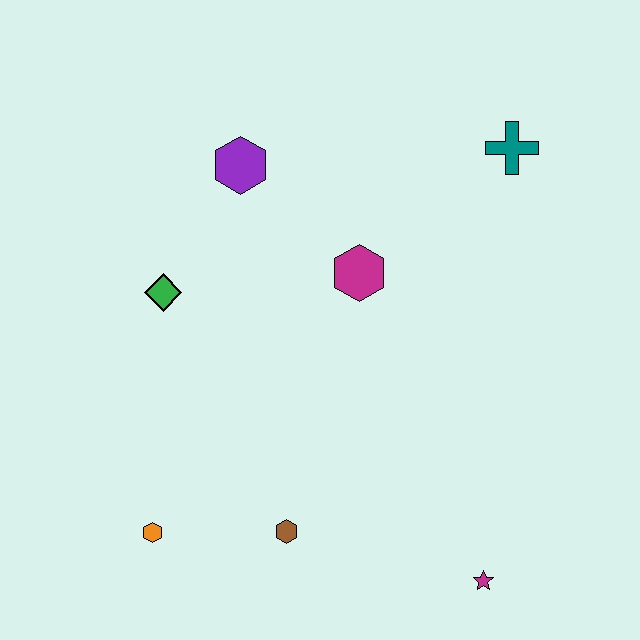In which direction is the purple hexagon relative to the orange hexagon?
The purple hexagon is above the orange hexagon.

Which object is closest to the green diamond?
The purple hexagon is closest to the green diamond.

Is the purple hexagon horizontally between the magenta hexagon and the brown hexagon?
No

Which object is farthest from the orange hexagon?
The teal cross is farthest from the orange hexagon.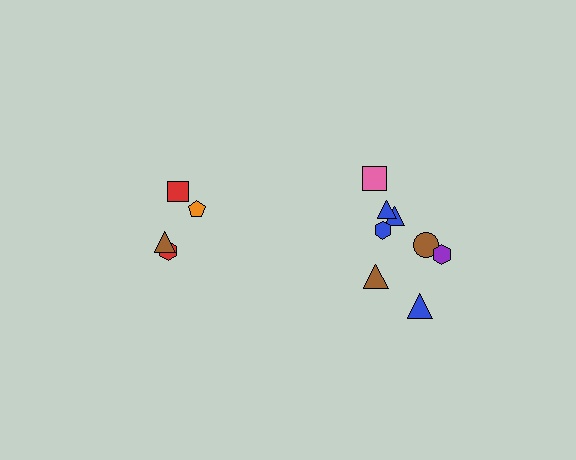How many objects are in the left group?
There are 4 objects.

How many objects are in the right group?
There are 8 objects.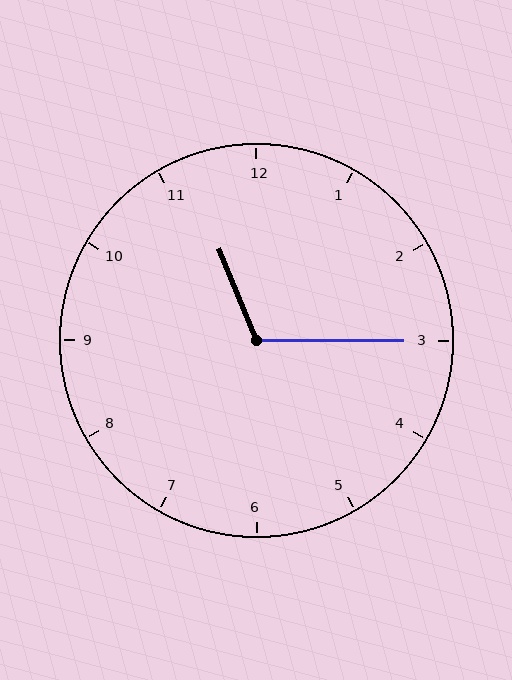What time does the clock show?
11:15.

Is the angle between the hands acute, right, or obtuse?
It is obtuse.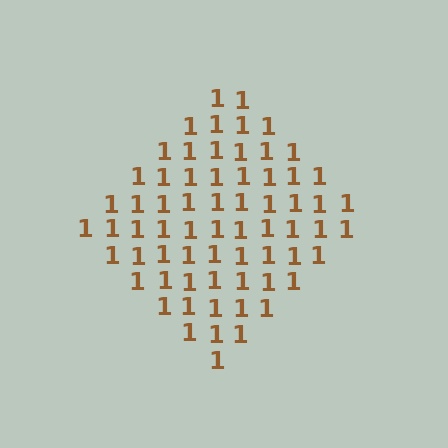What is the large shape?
The large shape is a diamond.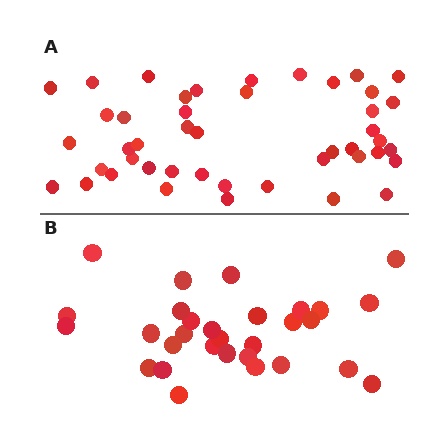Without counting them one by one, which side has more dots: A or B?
Region A (the top region) has more dots.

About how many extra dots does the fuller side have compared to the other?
Region A has approximately 15 more dots than region B.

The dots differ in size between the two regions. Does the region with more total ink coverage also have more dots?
No. Region B has more total ink coverage because its dots are larger, but region A actually contains more individual dots. Total area can be misleading — the number of items is what matters here.